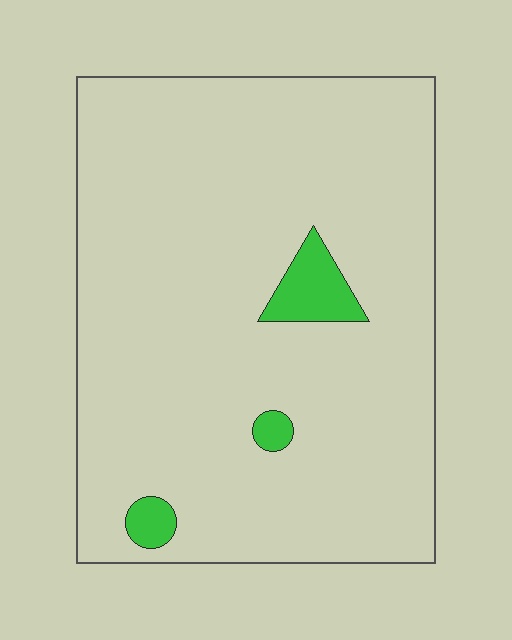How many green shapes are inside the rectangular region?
3.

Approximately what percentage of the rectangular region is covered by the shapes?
Approximately 5%.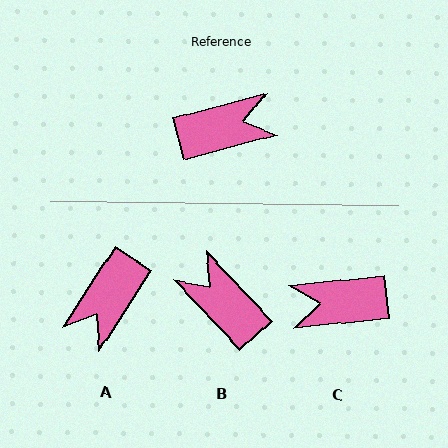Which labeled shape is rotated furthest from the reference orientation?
C, about 171 degrees away.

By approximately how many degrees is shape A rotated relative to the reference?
Approximately 138 degrees clockwise.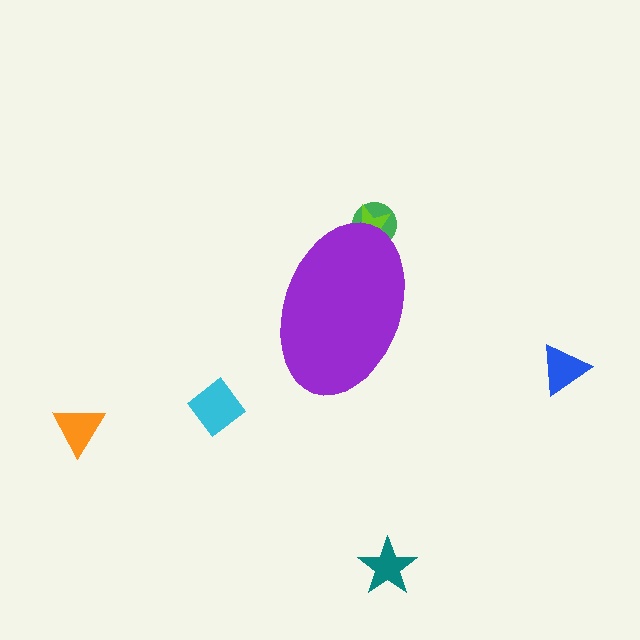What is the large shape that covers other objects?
A purple ellipse.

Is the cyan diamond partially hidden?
No, the cyan diamond is fully visible.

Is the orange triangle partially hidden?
No, the orange triangle is fully visible.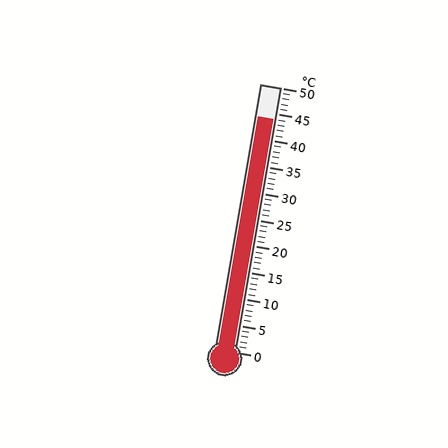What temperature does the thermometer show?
The thermometer shows approximately 44°C.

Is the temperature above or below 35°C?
The temperature is above 35°C.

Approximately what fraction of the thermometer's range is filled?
The thermometer is filled to approximately 90% of its range.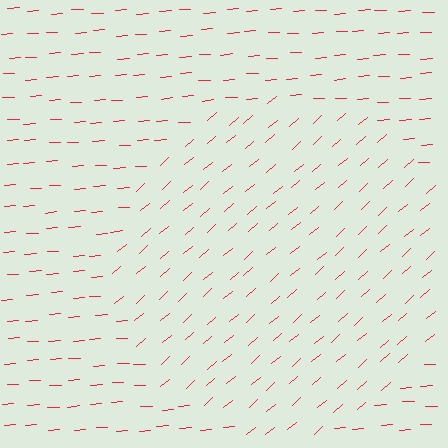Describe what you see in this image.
The image is filled with small red line segments. A circle region in the image has lines oriented differently from the surrounding lines, creating a visible texture boundary.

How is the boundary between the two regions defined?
The boundary is defined purely by a change in line orientation (approximately 37 degrees difference). All lines are the same color and thickness.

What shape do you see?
I see a circle.